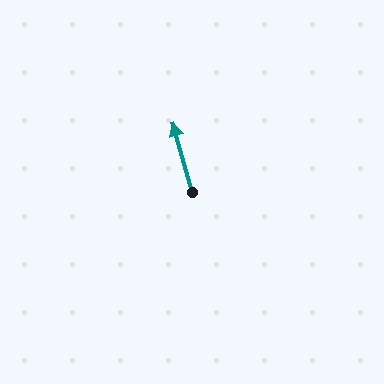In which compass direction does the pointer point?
North.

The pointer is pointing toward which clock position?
Roughly 11 o'clock.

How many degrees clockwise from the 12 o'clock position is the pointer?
Approximately 345 degrees.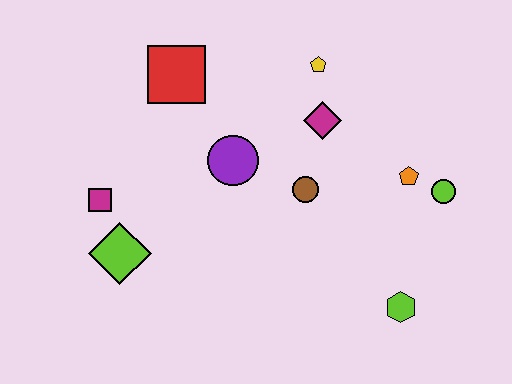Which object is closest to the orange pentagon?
The lime circle is closest to the orange pentagon.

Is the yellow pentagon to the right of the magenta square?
Yes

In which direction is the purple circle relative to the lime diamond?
The purple circle is to the right of the lime diamond.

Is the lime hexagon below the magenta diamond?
Yes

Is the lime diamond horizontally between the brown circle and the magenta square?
Yes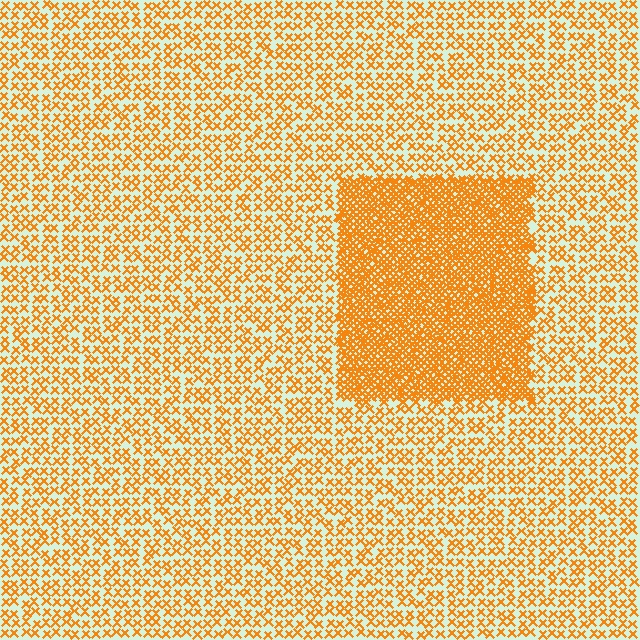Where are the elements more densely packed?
The elements are more densely packed inside the rectangle boundary.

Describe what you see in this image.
The image contains small orange elements arranged at two different densities. A rectangle-shaped region is visible where the elements are more densely packed than the surrounding area.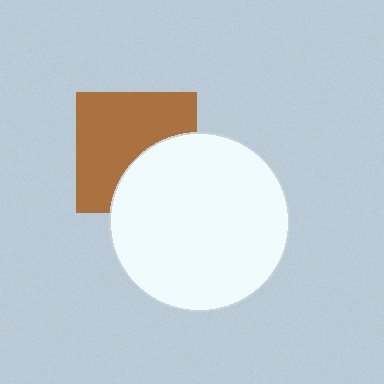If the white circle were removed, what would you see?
You would see the complete brown square.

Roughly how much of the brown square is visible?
About half of it is visible (roughly 63%).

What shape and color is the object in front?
The object in front is a white circle.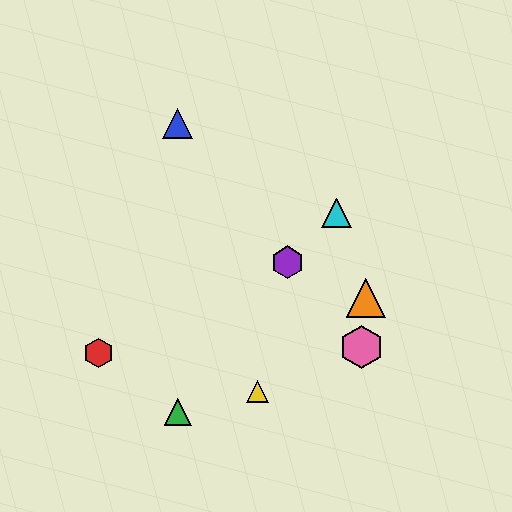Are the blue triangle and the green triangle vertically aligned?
Yes, both are at x≈178.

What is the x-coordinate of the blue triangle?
The blue triangle is at x≈178.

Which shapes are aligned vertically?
The blue triangle, the green triangle are aligned vertically.